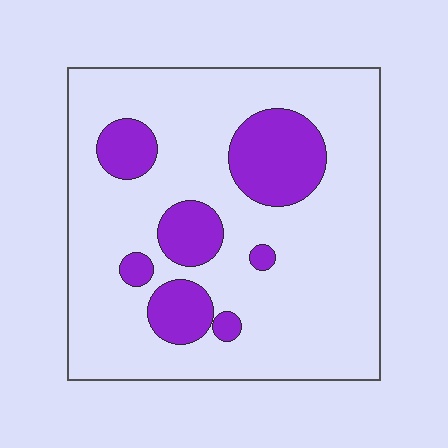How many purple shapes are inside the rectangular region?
7.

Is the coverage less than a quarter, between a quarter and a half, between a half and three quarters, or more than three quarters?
Less than a quarter.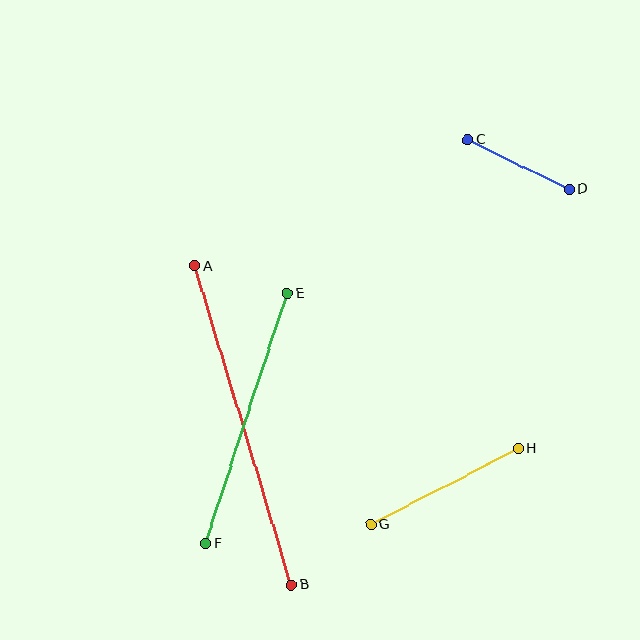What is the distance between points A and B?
The distance is approximately 333 pixels.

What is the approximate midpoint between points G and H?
The midpoint is at approximately (444, 486) pixels.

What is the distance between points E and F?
The distance is approximately 263 pixels.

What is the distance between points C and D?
The distance is approximately 113 pixels.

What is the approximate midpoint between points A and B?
The midpoint is at approximately (243, 425) pixels.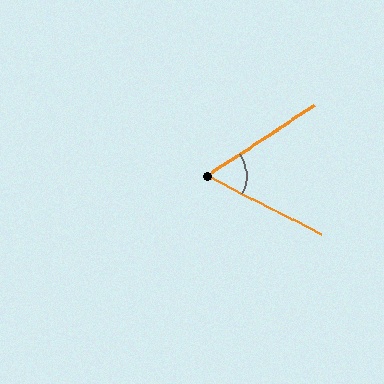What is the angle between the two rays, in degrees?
Approximately 60 degrees.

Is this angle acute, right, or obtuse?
It is acute.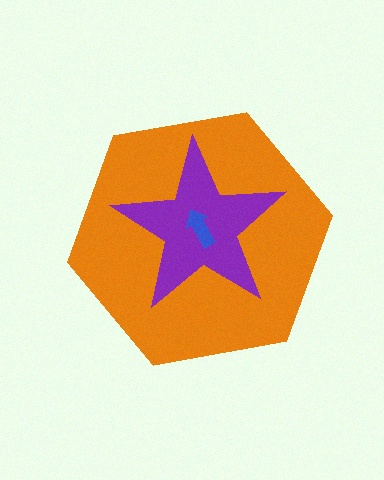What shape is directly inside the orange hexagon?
The purple star.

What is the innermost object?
The blue arrow.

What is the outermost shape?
The orange hexagon.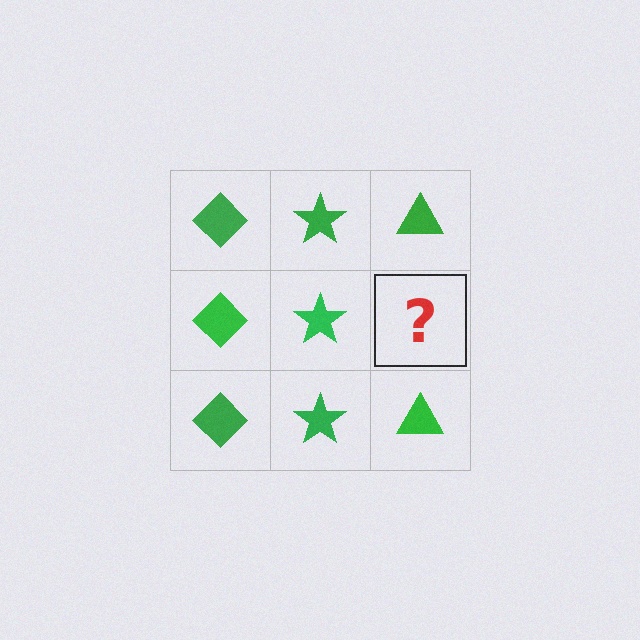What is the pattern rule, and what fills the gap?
The rule is that each column has a consistent shape. The gap should be filled with a green triangle.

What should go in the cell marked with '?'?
The missing cell should contain a green triangle.